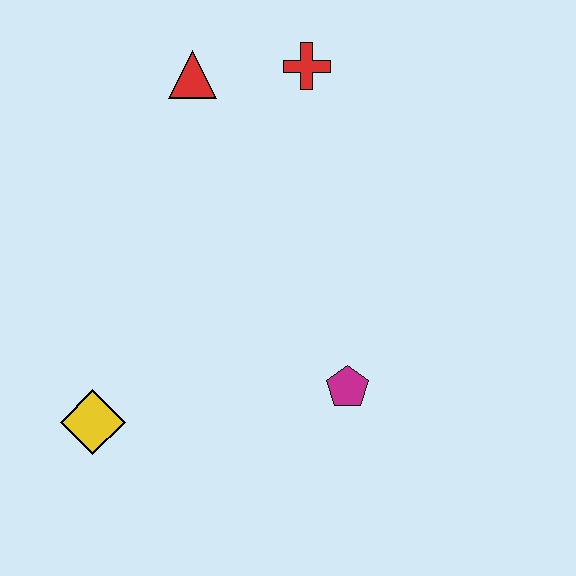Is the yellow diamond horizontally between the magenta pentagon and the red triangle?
No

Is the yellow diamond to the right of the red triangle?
No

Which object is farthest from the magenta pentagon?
The red triangle is farthest from the magenta pentagon.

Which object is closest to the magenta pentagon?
The yellow diamond is closest to the magenta pentagon.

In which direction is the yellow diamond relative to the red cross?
The yellow diamond is below the red cross.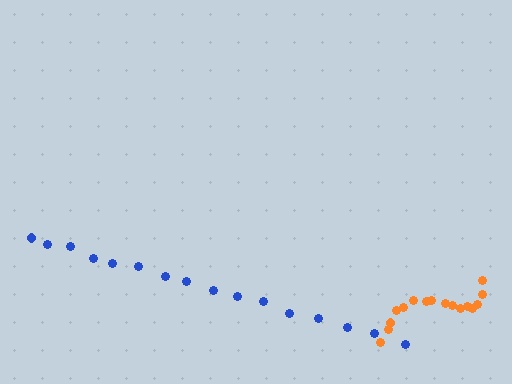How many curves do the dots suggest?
There are 2 distinct paths.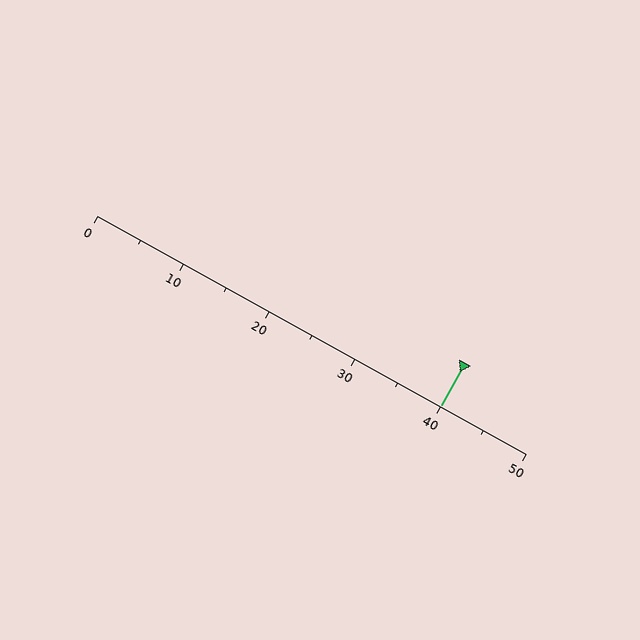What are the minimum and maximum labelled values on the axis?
The axis runs from 0 to 50.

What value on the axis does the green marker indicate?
The marker indicates approximately 40.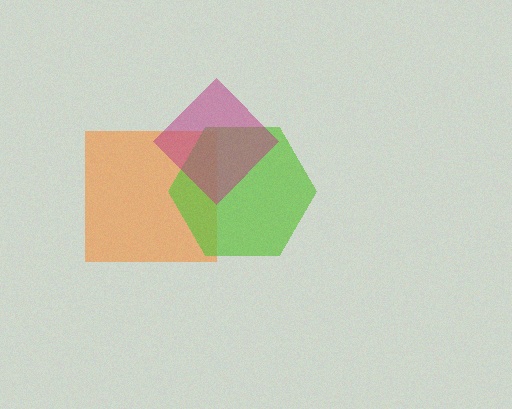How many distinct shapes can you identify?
There are 3 distinct shapes: an orange square, a lime hexagon, a magenta diamond.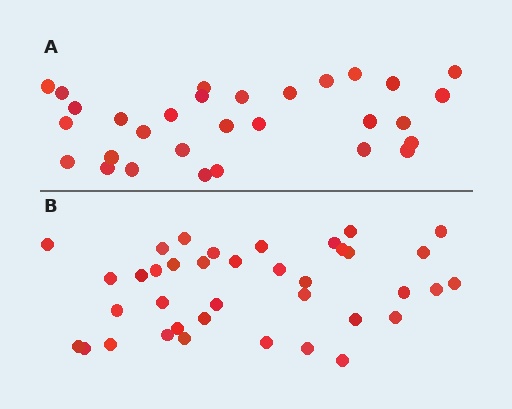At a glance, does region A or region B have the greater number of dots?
Region B (the bottom region) has more dots.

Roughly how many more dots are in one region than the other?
Region B has roughly 8 or so more dots than region A.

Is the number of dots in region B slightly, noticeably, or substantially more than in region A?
Region B has noticeably more, but not dramatically so. The ratio is roughly 1.3 to 1.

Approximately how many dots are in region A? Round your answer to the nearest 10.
About 30 dots.